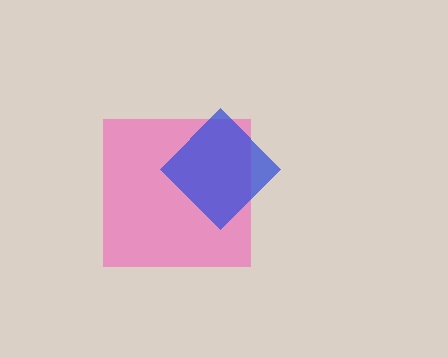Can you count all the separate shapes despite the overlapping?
Yes, there are 2 separate shapes.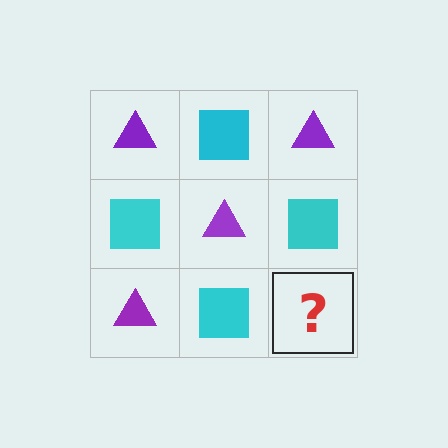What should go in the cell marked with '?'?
The missing cell should contain a purple triangle.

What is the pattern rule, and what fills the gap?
The rule is that it alternates purple triangle and cyan square in a checkerboard pattern. The gap should be filled with a purple triangle.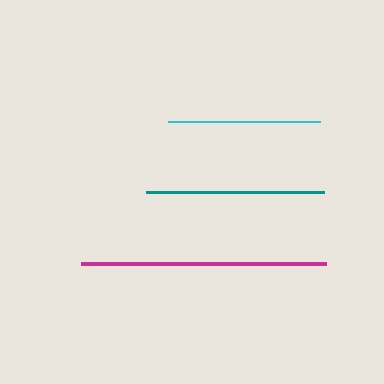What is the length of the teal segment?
The teal segment is approximately 178 pixels long.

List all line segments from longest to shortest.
From longest to shortest: magenta, teal, cyan.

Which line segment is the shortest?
The cyan line is the shortest at approximately 152 pixels.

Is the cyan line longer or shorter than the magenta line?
The magenta line is longer than the cyan line.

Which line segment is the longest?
The magenta line is the longest at approximately 245 pixels.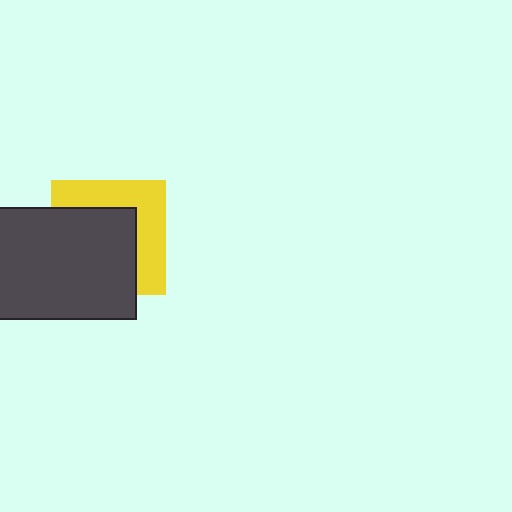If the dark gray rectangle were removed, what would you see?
You would see the complete yellow square.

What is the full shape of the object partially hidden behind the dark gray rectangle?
The partially hidden object is a yellow square.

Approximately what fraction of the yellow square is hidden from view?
Roughly 57% of the yellow square is hidden behind the dark gray rectangle.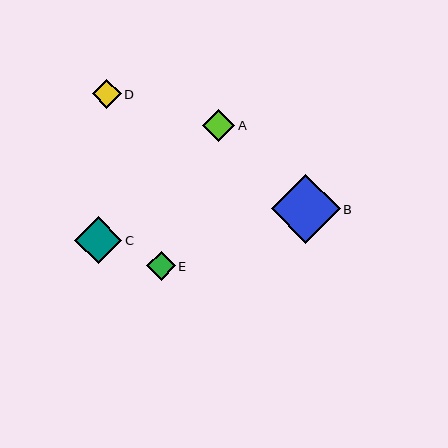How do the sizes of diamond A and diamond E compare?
Diamond A and diamond E are approximately the same size.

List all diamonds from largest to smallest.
From largest to smallest: B, C, A, D, E.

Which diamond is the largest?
Diamond B is the largest with a size of approximately 69 pixels.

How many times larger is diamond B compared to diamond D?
Diamond B is approximately 2.4 times the size of diamond D.